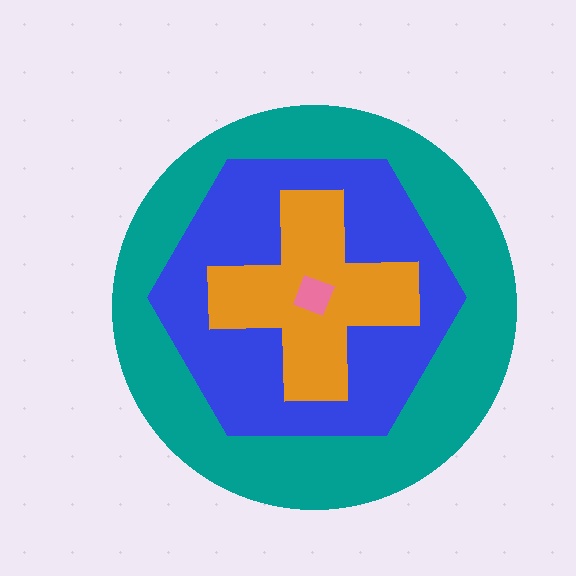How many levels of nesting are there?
4.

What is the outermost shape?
The teal circle.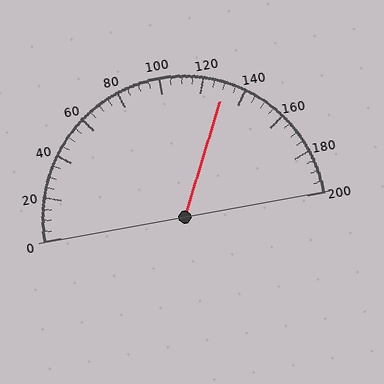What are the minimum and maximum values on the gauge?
The gauge ranges from 0 to 200.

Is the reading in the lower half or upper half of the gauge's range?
The reading is in the upper half of the range (0 to 200).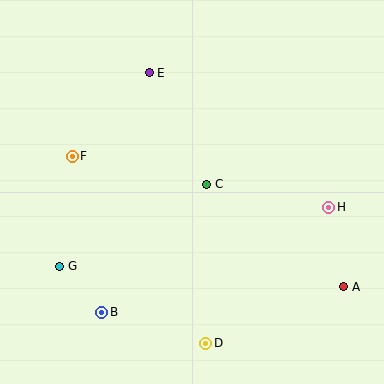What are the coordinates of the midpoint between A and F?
The midpoint between A and F is at (208, 222).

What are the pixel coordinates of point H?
Point H is at (329, 207).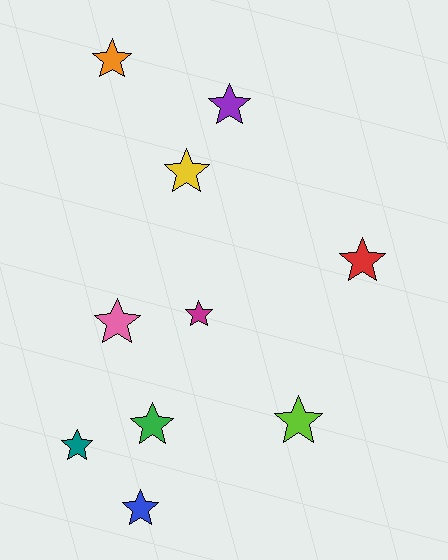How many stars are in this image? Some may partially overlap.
There are 10 stars.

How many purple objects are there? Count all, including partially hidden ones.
There is 1 purple object.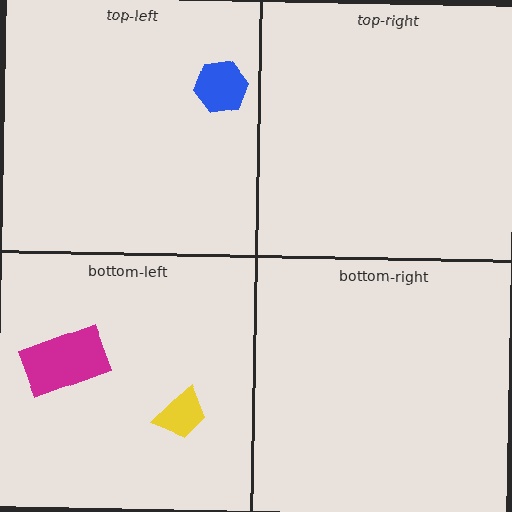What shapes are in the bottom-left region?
The yellow trapezoid, the magenta rectangle.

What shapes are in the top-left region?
The blue hexagon.